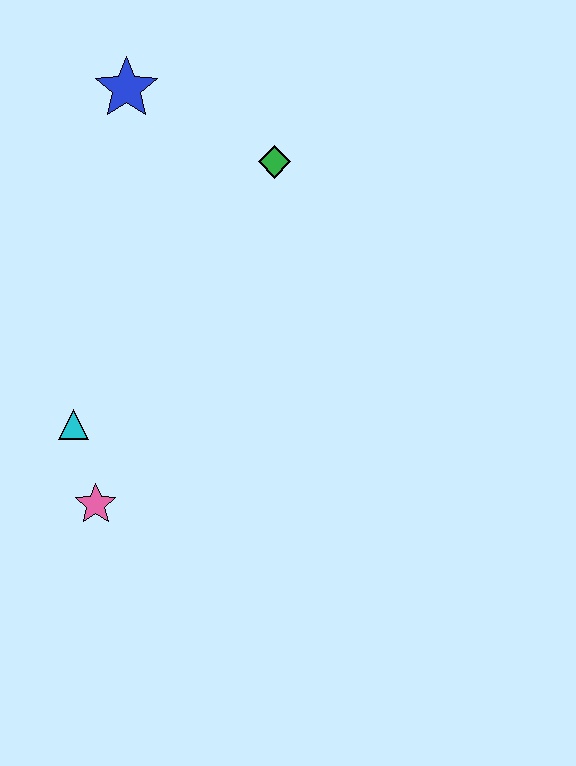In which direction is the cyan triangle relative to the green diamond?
The cyan triangle is below the green diamond.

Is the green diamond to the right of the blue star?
Yes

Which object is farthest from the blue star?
The pink star is farthest from the blue star.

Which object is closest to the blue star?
The green diamond is closest to the blue star.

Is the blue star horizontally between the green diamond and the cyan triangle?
Yes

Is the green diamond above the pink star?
Yes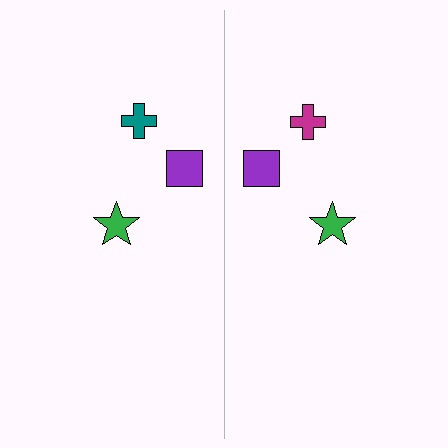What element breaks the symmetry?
The magenta cross on the right side breaks the symmetry — its mirror counterpart is teal.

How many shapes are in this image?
There are 6 shapes in this image.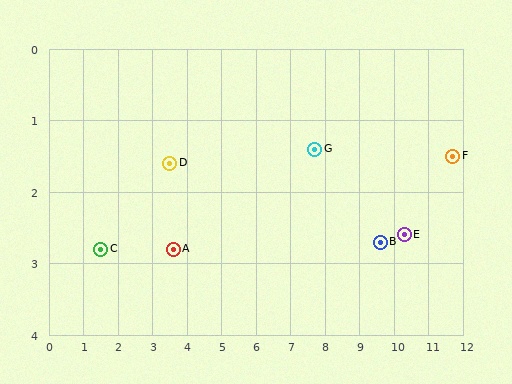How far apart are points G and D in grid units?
Points G and D are about 4.2 grid units apart.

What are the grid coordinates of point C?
Point C is at approximately (1.5, 2.8).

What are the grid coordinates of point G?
Point G is at approximately (7.7, 1.4).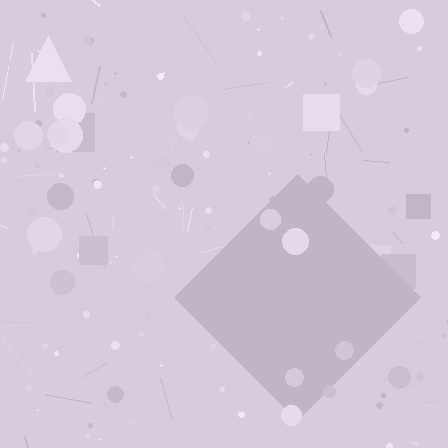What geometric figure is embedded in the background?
A diamond is embedded in the background.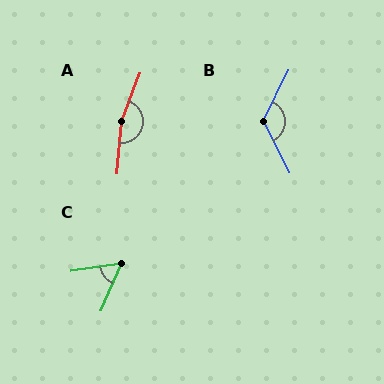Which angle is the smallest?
C, at approximately 58 degrees.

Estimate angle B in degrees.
Approximately 127 degrees.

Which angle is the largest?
A, at approximately 164 degrees.